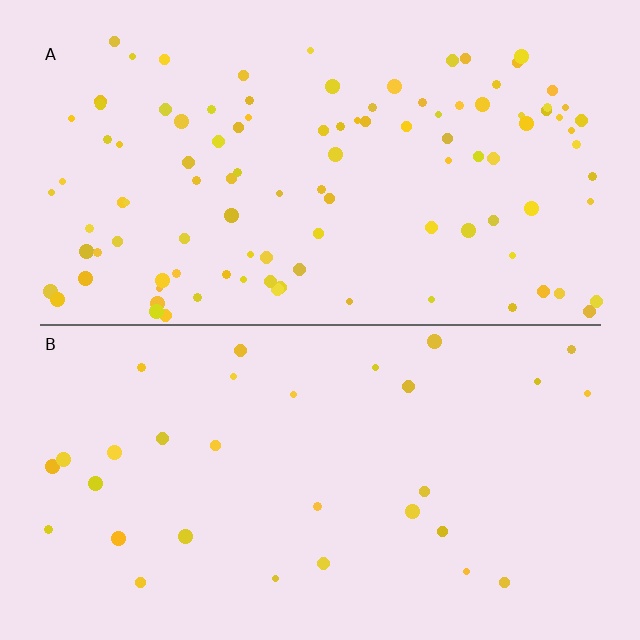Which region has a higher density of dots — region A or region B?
A (the top).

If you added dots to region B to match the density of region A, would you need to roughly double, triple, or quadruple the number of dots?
Approximately triple.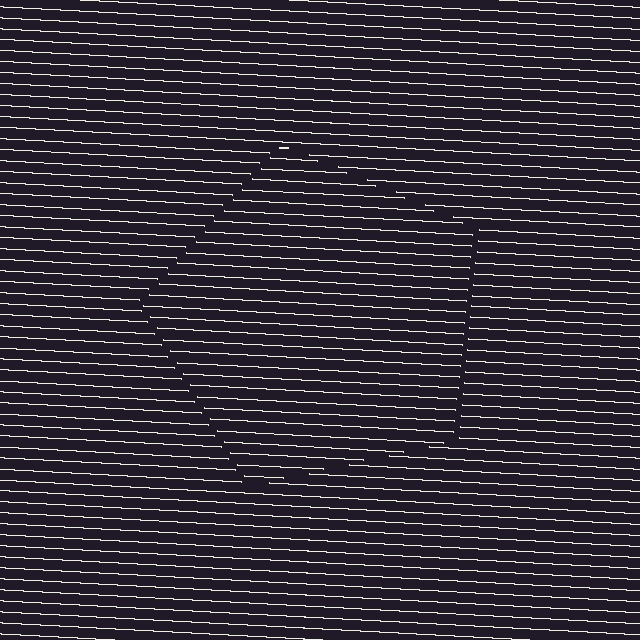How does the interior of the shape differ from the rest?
The interior of the shape contains the same grating, shifted by half a period — the contour is defined by the phase discontinuity where line-ends from the inner and outer gratings abut.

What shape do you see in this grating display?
An illusory pentagon. The interior of the shape contains the same grating, shifted by half a period — the contour is defined by the phase discontinuity where line-ends from the inner and outer gratings abut.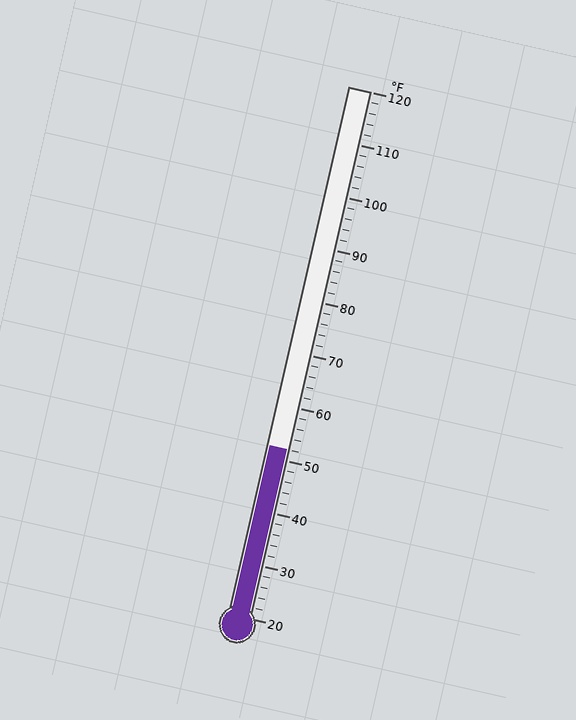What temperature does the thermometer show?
The thermometer shows approximately 52°F.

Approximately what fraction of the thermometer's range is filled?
The thermometer is filled to approximately 30% of its range.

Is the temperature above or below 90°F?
The temperature is below 90°F.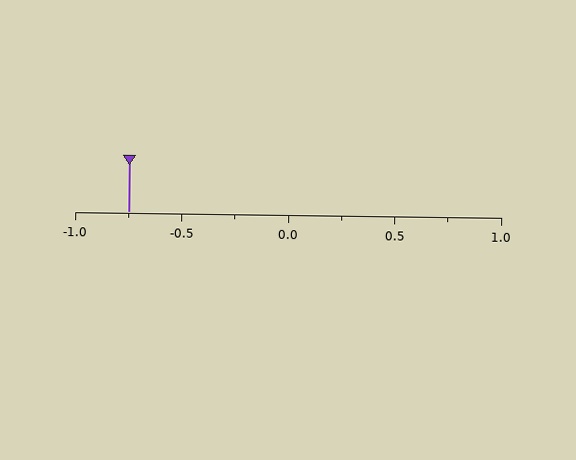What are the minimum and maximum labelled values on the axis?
The axis runs from -1.0 to 1.0.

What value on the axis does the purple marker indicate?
The marker indicates approximately -0.75.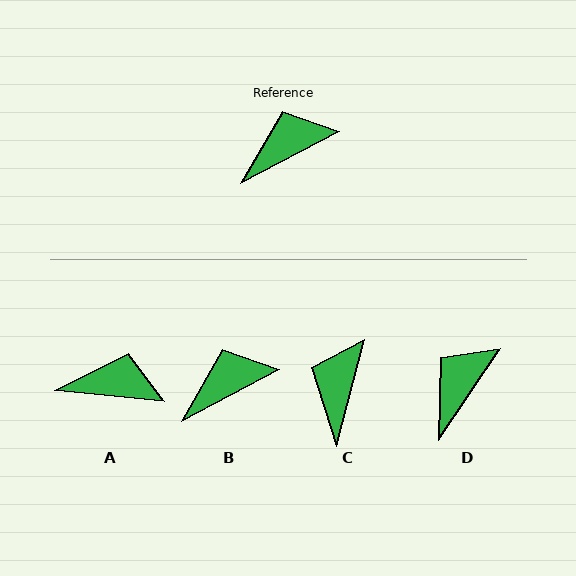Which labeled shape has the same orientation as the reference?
B.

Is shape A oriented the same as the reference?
No, it is off by about 34 degrees.